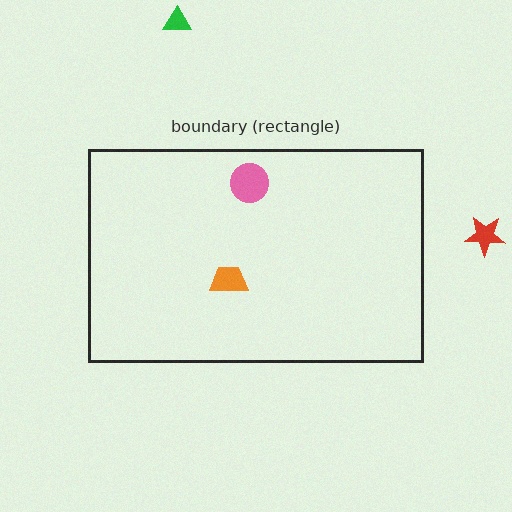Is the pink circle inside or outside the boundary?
Inside.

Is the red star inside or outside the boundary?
Outside.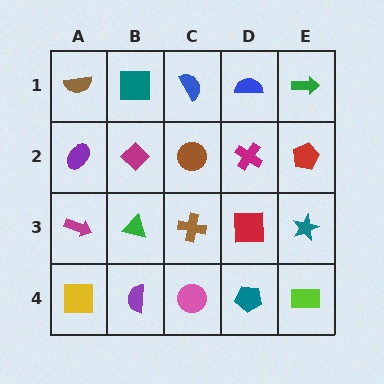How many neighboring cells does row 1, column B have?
3.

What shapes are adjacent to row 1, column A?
A purple ellipse (row 2, column A), a teal square (row 1, column B).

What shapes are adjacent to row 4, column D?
A red square (row 3, column D), a pink circle (row 4, column C), a lime rectangle (row 4, column E).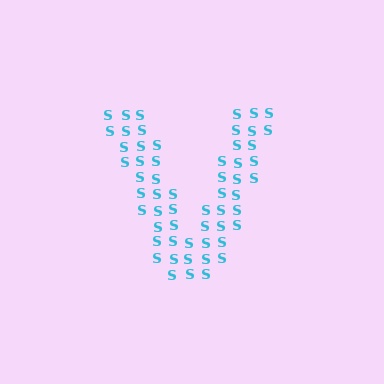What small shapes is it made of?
It is made of small letter S's.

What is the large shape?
The large shape is the letter V.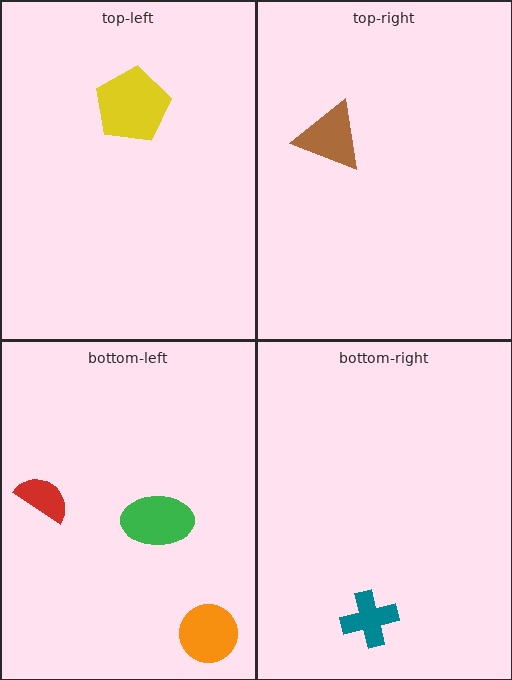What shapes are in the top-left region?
The yellow pentagon.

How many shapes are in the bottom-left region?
3.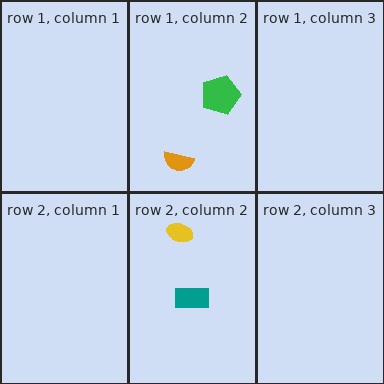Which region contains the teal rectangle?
The row 2, column 2 region.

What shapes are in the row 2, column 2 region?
The yellow ellipse, the teal rectangle.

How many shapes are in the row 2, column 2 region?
2.